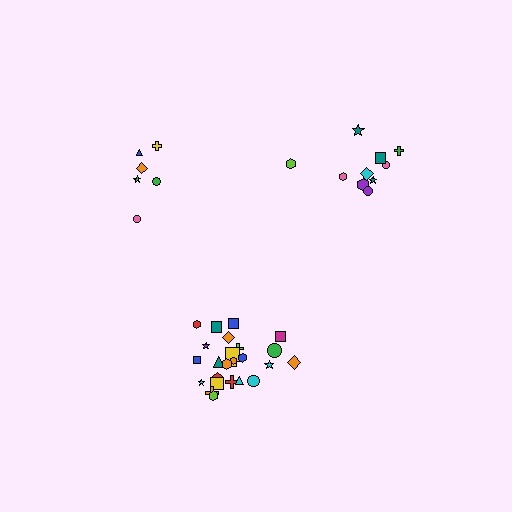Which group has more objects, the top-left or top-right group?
The top-right group.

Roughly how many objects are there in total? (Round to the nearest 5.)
Roughly 40 objects in total.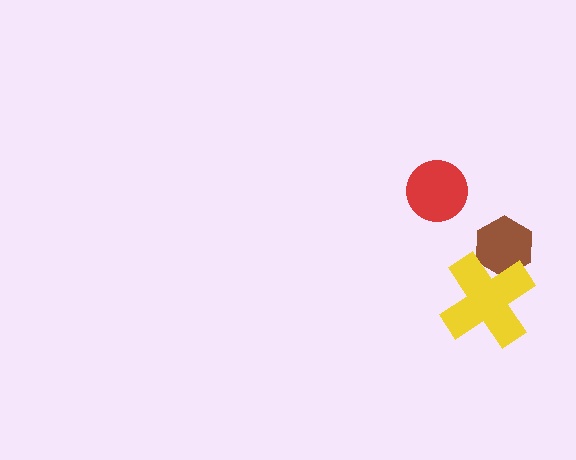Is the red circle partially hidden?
No, no other shape covers it.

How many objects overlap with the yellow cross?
1 object overlaps with the yellow cross.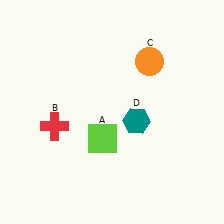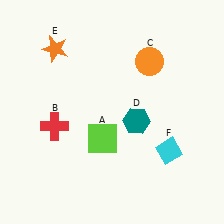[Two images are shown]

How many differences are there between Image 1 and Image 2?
There are 2 differences between the two images.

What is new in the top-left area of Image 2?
An orange star (E) was added in the top-left area of Image 2.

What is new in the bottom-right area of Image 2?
A cyan diamond (F) was added in the bottom-right area of Image 2.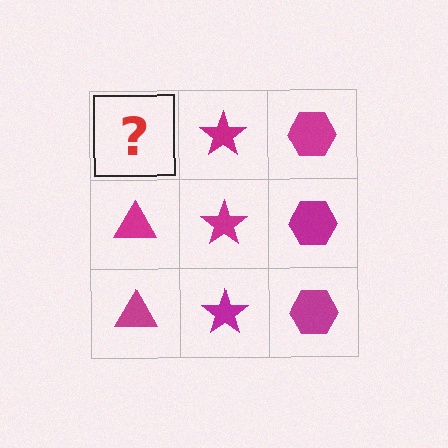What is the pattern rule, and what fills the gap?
The rule is that each column has a consistent shape. The gap should be filled with a magenta triangle.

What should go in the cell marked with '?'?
The missing cell should contain a magenta triangle.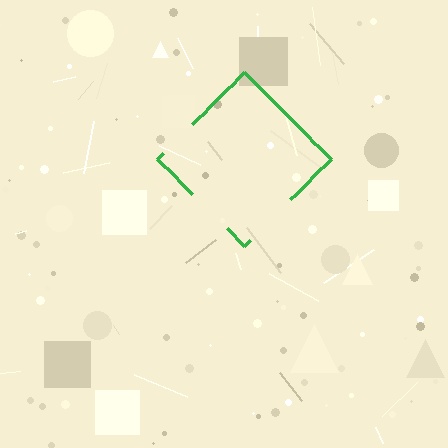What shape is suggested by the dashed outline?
The dashed outline suggests a diamond.